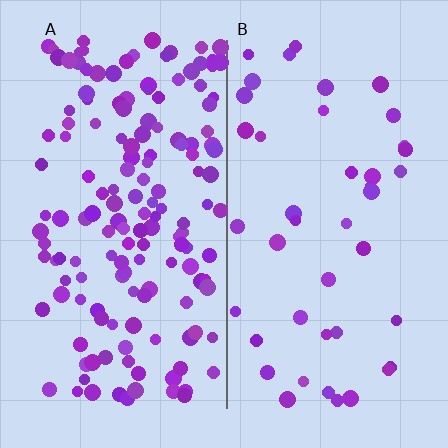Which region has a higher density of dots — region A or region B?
A (the left).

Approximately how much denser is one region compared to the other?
Approximately 3.6× — region A over region B.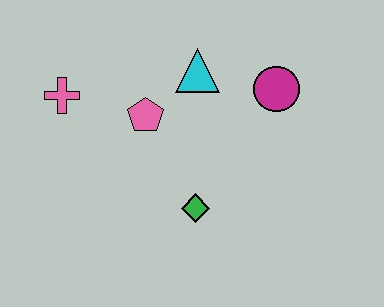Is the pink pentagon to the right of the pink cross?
Yes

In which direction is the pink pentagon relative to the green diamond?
The pink pentagon is above the green diamond.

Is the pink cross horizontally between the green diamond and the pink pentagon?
No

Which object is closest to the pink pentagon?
The cyan triangle is closest to the pink pentagon.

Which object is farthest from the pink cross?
The magenta circle is farthest from the pink cross.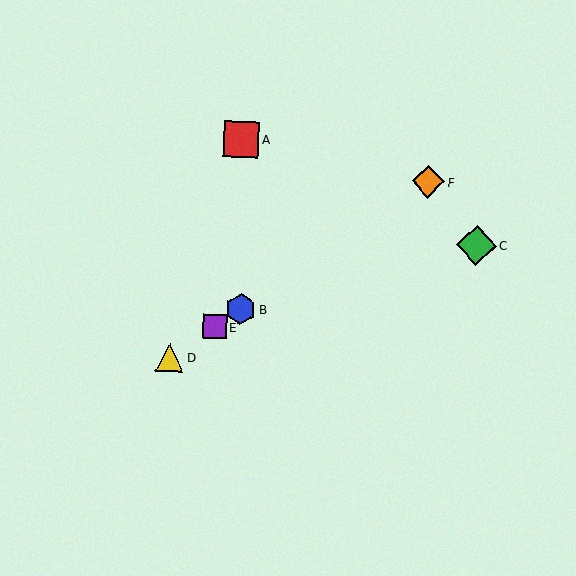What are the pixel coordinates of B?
Object B is at (241, 309).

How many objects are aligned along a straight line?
4 objects (B, D, E, F) are aligned along a straight line.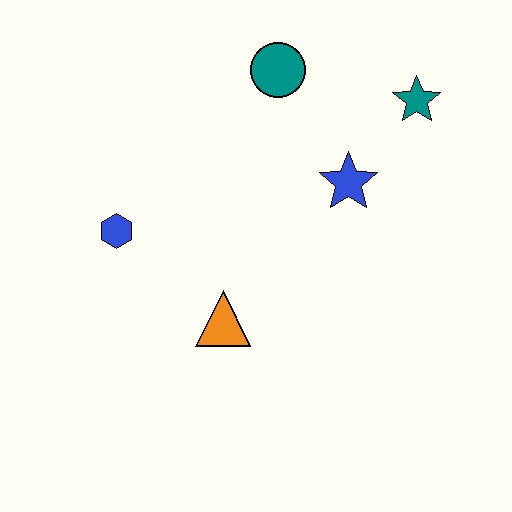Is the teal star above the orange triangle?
Yes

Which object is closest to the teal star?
The blue star is closest to the teal star.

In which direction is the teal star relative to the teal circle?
The teal star is to the right of the teal circle.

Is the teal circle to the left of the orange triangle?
No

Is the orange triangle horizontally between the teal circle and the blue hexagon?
Yes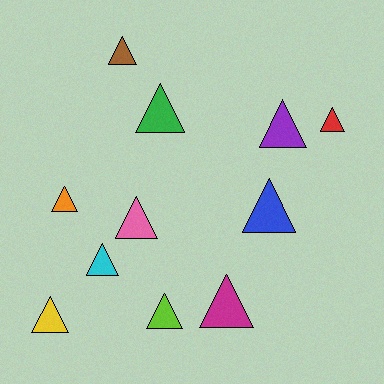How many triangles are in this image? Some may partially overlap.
There are 11 triangles.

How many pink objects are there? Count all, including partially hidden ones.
There is 1 pink object.